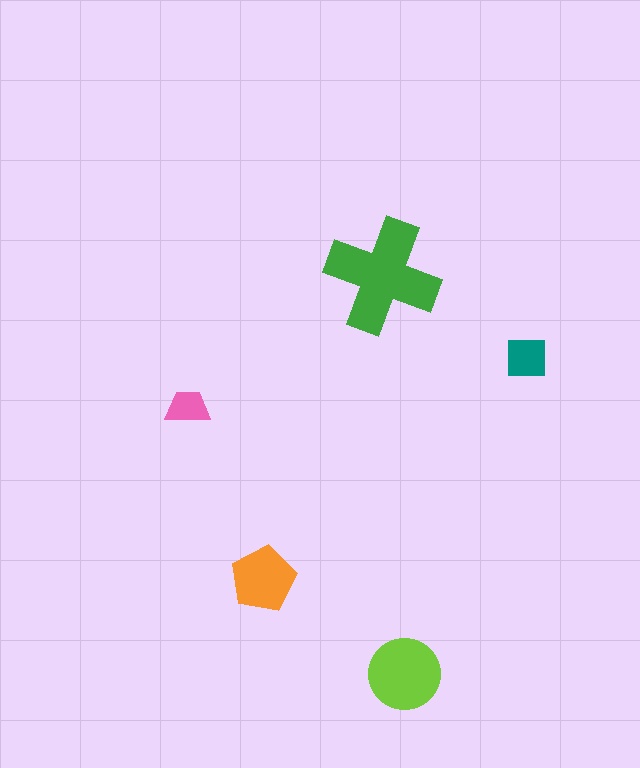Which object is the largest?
The green cross.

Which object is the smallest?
The pink trapezoid.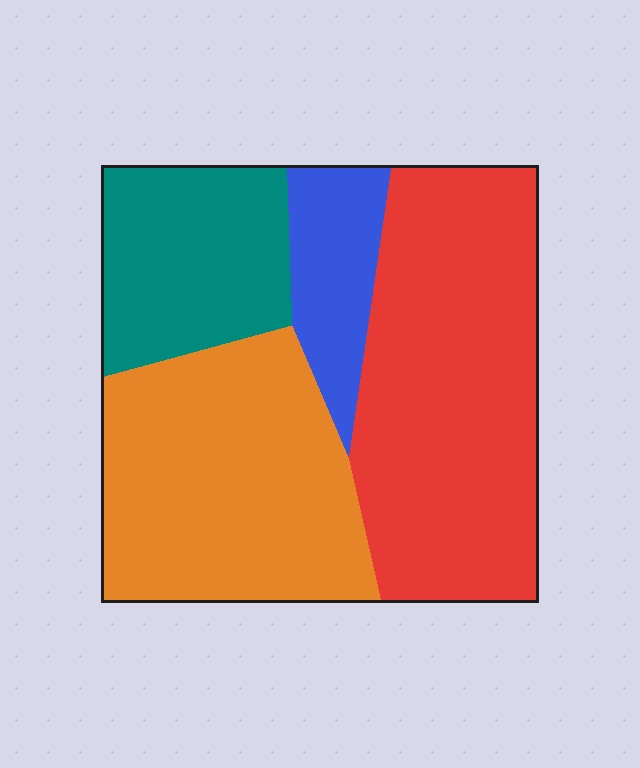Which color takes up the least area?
Blue, at roughly 10%.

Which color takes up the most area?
Red, at roughly 40%.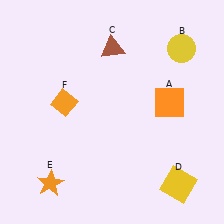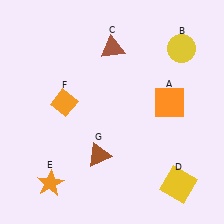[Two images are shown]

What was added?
A brown triangle (G) was added in Image 2.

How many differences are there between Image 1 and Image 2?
There is 1 difference between the two images.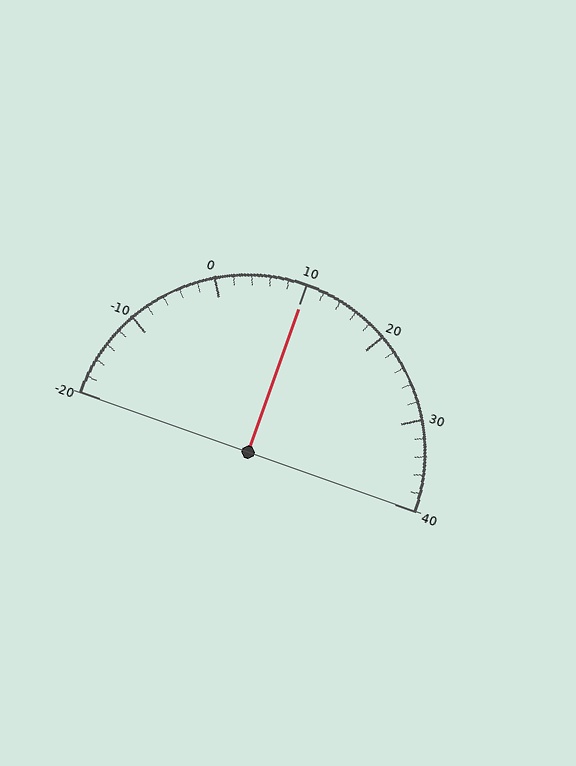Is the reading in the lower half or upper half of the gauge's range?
The reading is in the upper half of the range (-20 to 40).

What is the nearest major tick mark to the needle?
The nearest major tick mark is 10.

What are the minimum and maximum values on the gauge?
The gauge ranges from -20 to 40.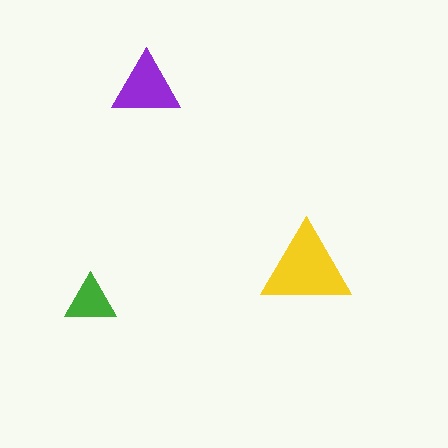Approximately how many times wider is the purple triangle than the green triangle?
About 1.5 times wider.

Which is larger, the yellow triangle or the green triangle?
The yellow one.